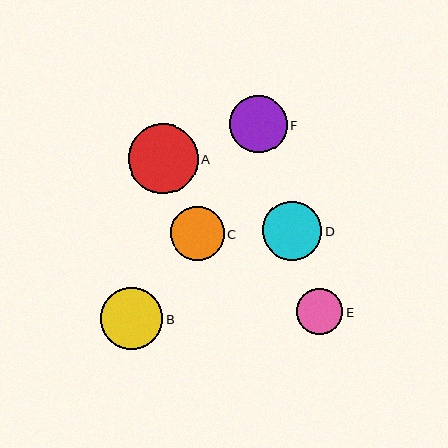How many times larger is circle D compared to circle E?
Circle D is approximately 1.3 times the size of circle E.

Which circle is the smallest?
Circle E is the smallest with a size of approximately 46 pixels.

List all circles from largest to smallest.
From largest to smallest: A, B, D, F, C, E.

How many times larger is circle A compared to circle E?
Circle A is approximately 1.5 times the size of circle E.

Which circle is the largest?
Circle A is the largest with a size of approximately 70 pixels.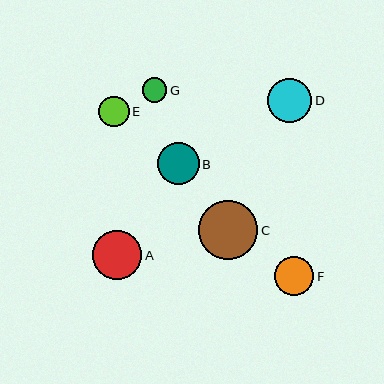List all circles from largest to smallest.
From largest to smallest: C, A, D, B, F, E, G.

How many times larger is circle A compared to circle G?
Circle A is approximately 2.0 times the size of circle G.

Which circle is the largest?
Circle C is the largest with a size of approximately 59 pixels.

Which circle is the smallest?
Circle G is the smallest with a size of approximately 25 pixels.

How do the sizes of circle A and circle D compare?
Circle A and circle D are approximately the same size.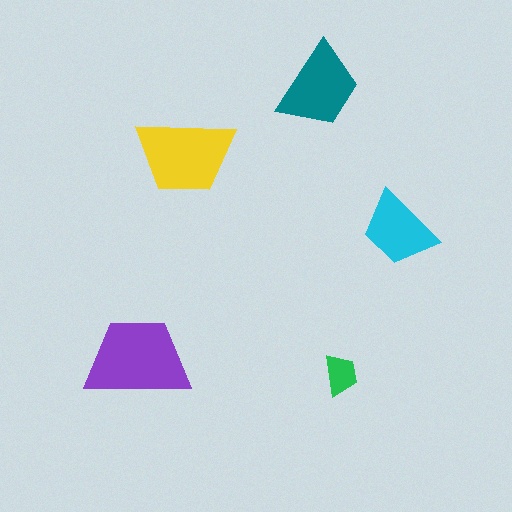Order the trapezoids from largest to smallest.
the purple one, the yellow one, the teal one, the cyan one, the green one.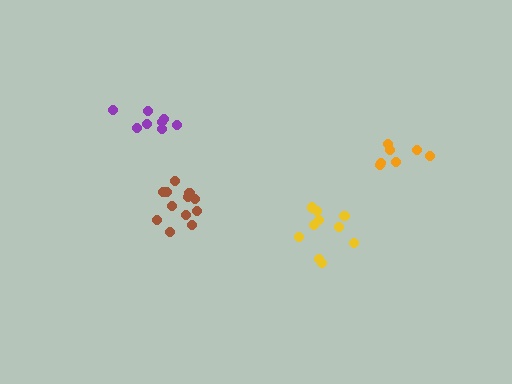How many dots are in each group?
Group 1: 10 dots, Group 2: 12 dots, Group 3: 8 dots, Group 4: 7 dots (37 total).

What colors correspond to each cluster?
The clusters are colored: yellow, brown, purple, orange.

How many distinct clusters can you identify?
There are 4 distinct clusters.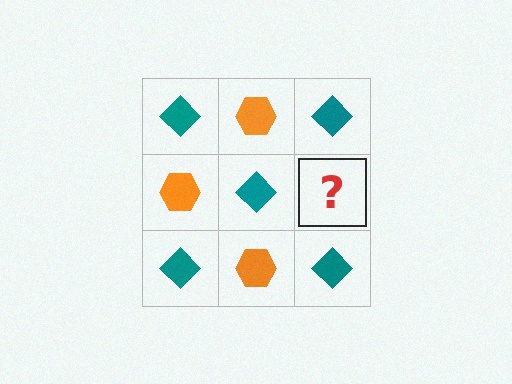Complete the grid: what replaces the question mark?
The question mark should be replaced with an orange hexagon.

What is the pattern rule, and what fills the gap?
The rule is that it alternates teal diamond and orange hexagon in a checkerboard pattern. The gap should be filled with an orange hexagon.